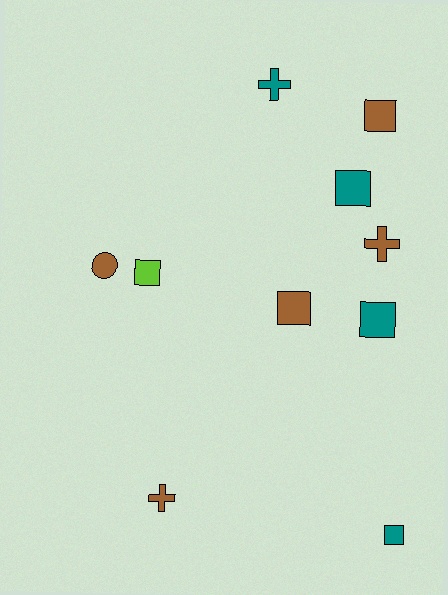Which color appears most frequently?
Brown, with 5 objects.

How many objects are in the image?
There are 10 objects.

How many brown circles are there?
There is 1 brown circle.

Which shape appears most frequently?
Square, with 6 objects.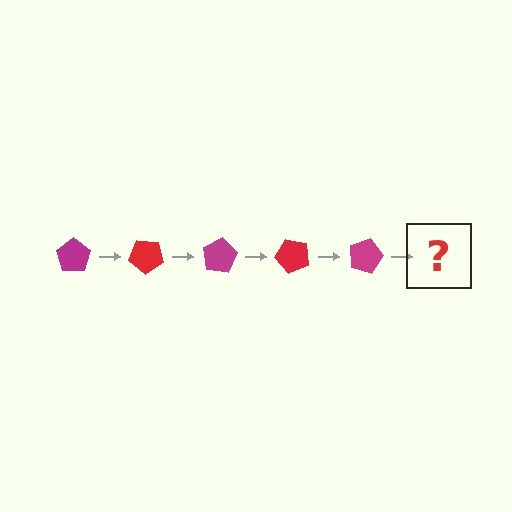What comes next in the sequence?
The next element should be a red pentagon, rotated 200 degrees from the start.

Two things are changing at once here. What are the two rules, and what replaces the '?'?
The two rules are that it rotates 40 degrees each step and the color cycles through magenta and red. The '?' should be a red pentagon, rotated 200 degrees from the start.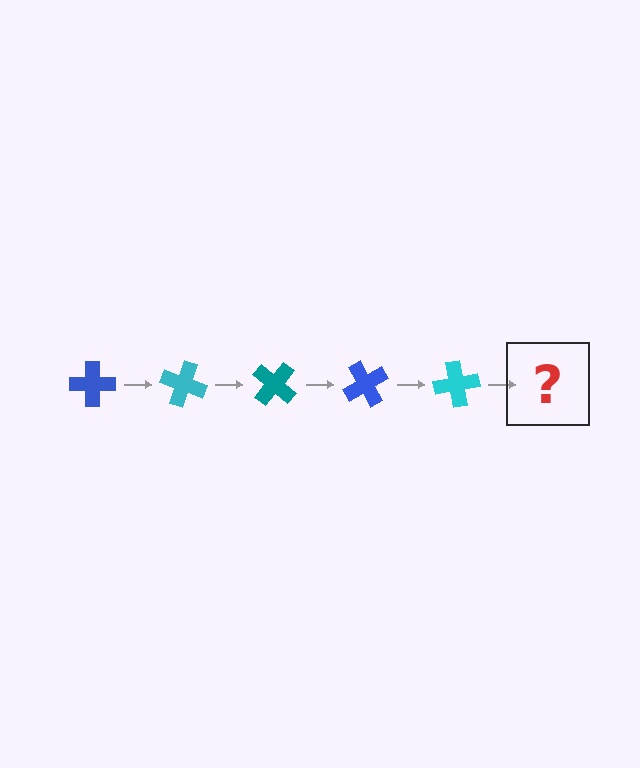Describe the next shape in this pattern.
It should be a teal cross, rotated 100 degrees from the start.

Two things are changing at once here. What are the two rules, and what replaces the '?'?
The two rules are that it rotates 20 degrees each step and the color cycles through blue, cyan, and teal. The '?' should be a teal cross, rotated 100 degrees from the start.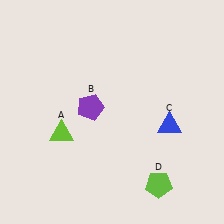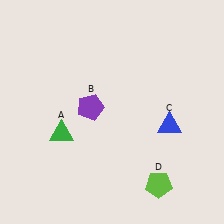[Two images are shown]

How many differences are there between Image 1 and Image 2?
There is 1 difference between the two images.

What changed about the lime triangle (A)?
In Image 1, A is lime. In Image 2, it changed to green.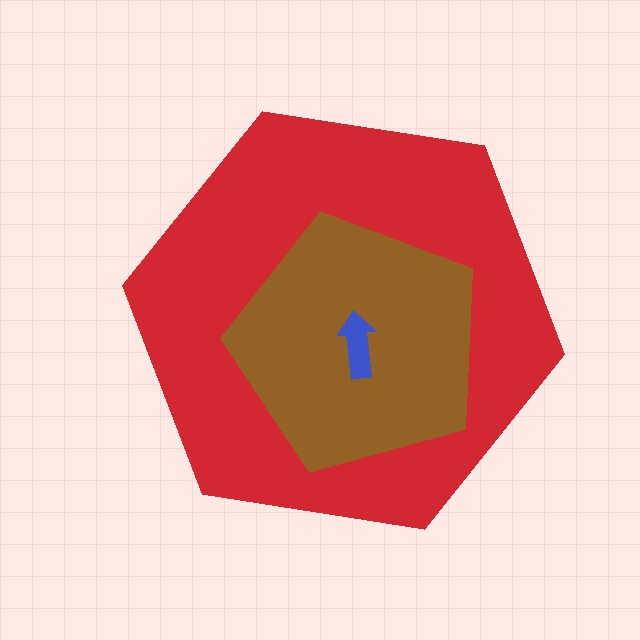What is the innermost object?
The blue arrow.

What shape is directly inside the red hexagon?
The brown pentagon.